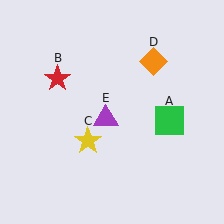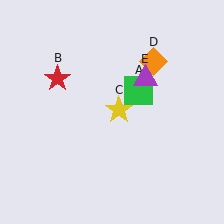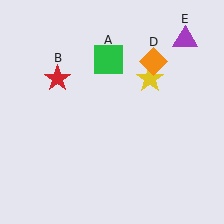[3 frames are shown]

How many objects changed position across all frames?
3 objects changed position: green square (object A), yellow star (object C), purple triangle (object E).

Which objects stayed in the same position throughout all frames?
Red star (object B) and orange diamond (object D) remained stationary.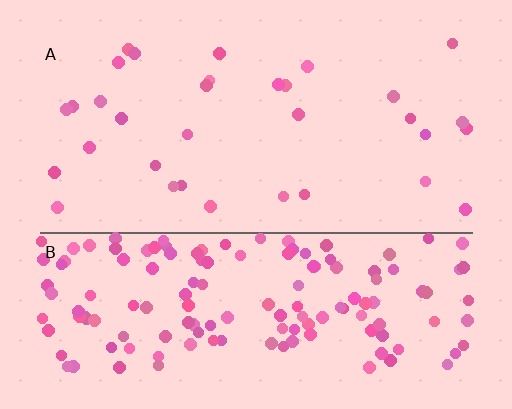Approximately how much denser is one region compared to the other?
Approximately 4.8× — region B over region A.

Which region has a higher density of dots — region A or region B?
B (the bottom).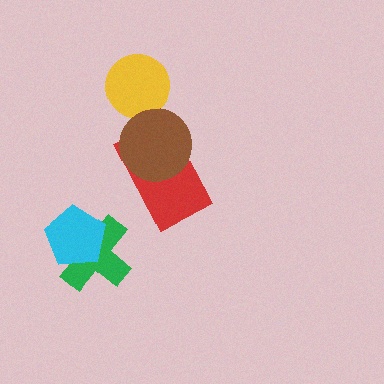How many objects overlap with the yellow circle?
0 objects overlap with the yellow circle.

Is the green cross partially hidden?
Yes, it is partially covered by another shape.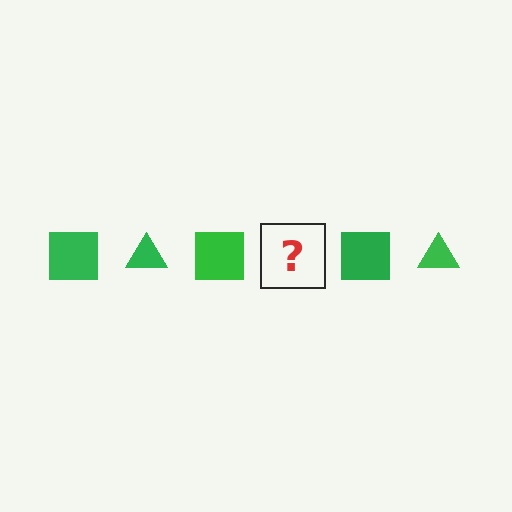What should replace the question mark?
The question mark should be replaced with a green triangle.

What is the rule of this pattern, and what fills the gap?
The rule is that the pattern cycles through square, triangle shapes in green. The gap should be filled with a green triangle.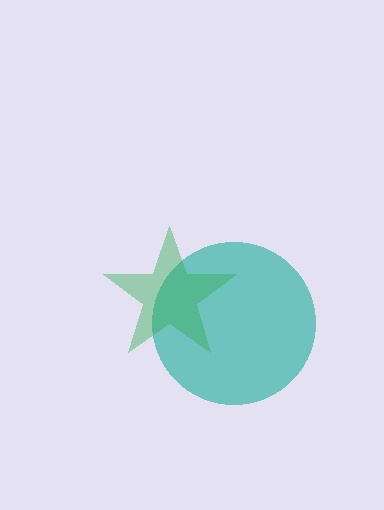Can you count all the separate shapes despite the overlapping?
Yes, there are 2 separate shapes.